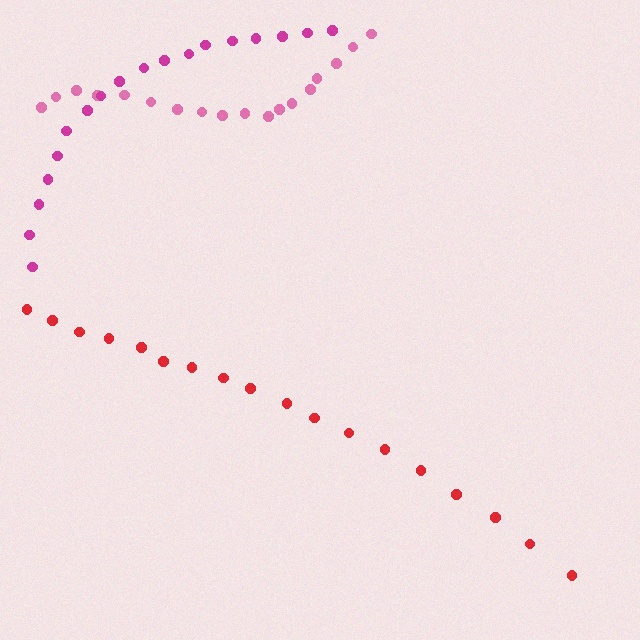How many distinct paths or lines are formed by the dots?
There are 3 distinct paths.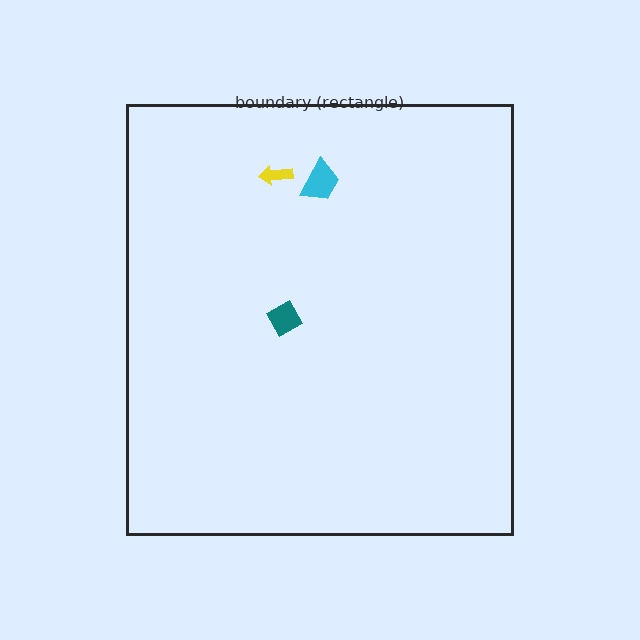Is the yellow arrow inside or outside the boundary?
Inside.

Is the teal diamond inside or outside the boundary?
Inside.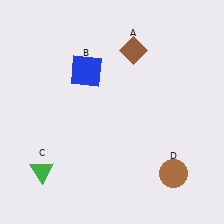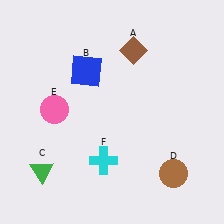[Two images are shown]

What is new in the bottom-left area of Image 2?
A cyan cross (F) was added in the bottom-left area of Image 2.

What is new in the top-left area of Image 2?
A pink circle (E) was added in the top-left area of Image 2.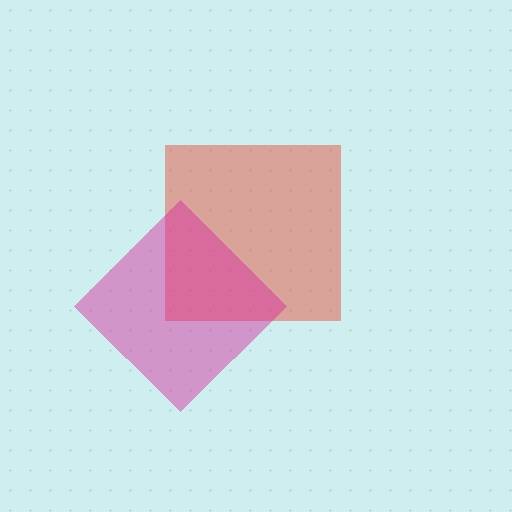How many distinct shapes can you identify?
There are 2 distinct shapes: a red square, a magenta diamond.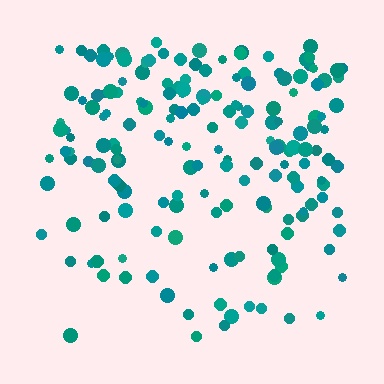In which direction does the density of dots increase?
From bottom to top, with the top side densest.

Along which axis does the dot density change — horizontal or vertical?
Vertical.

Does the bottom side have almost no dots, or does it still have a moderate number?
Still a moderate number, just noticeably fewer than the top.